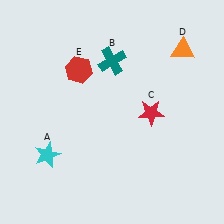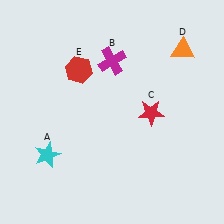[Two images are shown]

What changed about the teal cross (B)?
In Image 1, B is teal. In Image 2, it changed to magenta.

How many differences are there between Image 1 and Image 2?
There is 1 difference between the two images.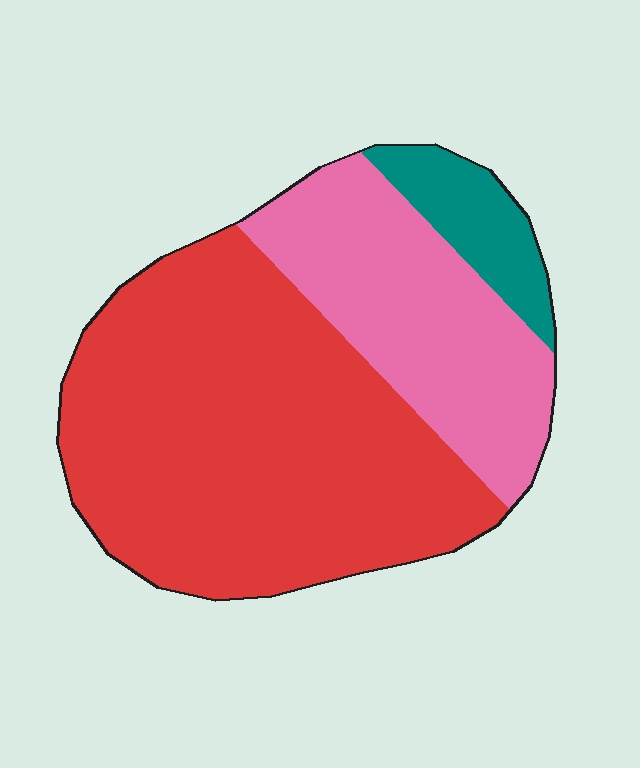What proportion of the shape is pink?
Pink covers roughly 30% of the shape.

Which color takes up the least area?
Teal, at roughly 10%.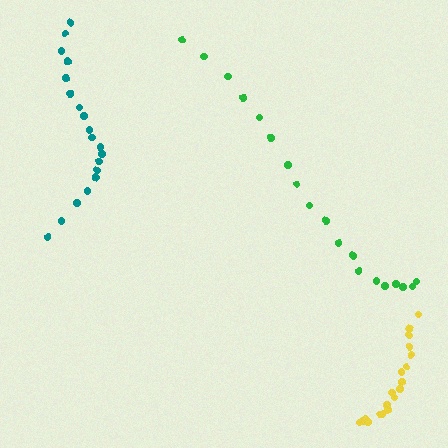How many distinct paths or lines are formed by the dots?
There are 3 distinct paths.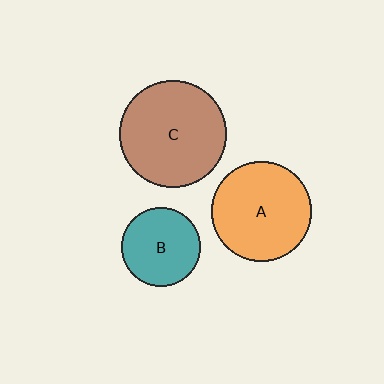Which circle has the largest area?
Circle C (brown).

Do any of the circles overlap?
No, none of the circles overlap.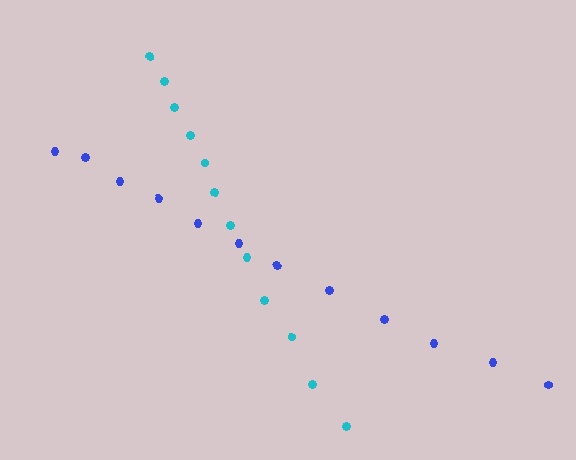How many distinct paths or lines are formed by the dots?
There are 2 distinct paths.